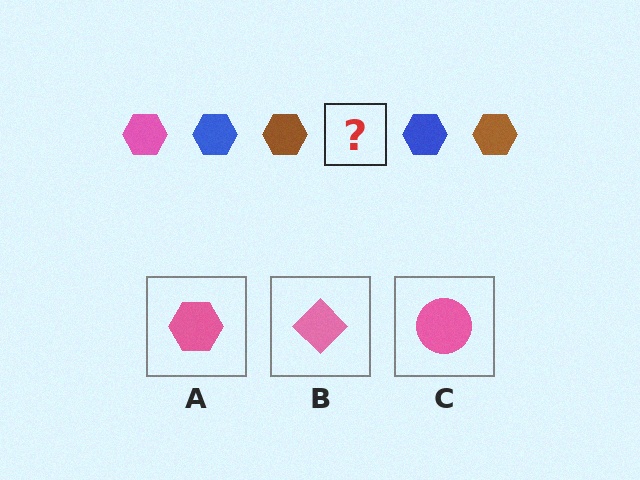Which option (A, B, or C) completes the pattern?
A.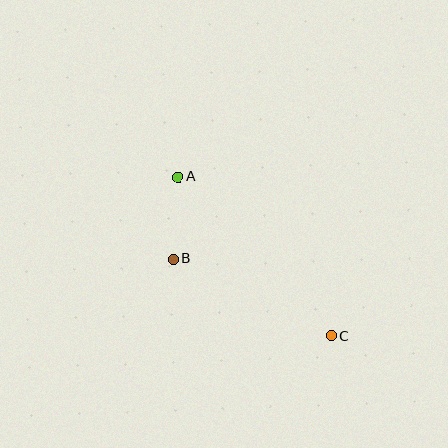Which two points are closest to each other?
Points A and B are closest to each other.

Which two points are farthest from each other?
Points A and C are farthest from each other.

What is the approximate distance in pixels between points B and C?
The distance between B and C is approximately 176 pixels.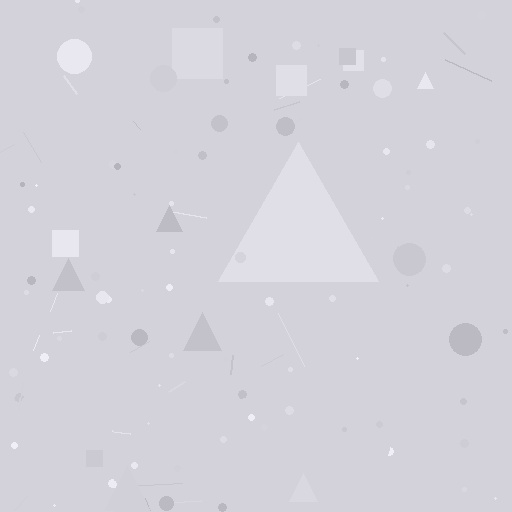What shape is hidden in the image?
A triangle is hidden in the image.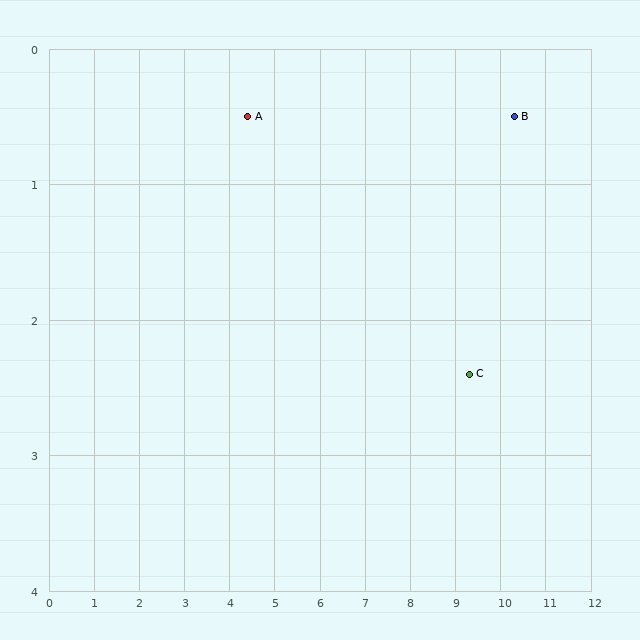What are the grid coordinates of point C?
Point C is at approximately (9.3, 2.4).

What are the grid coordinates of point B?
Point B is at approximately (10.3, 0.5).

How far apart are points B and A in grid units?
Points B and A are about 5.9 grid units apart.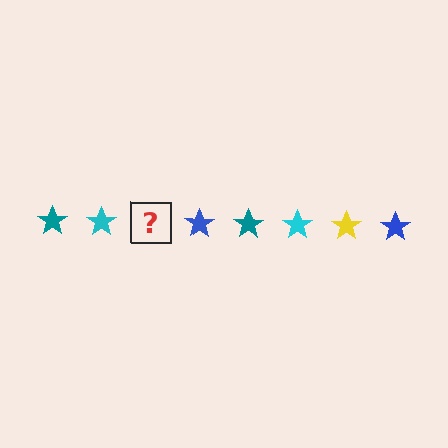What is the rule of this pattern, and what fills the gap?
The rule is that the pattern cycles through teal, cyan, yellow, blue stars. The gap should be filled with a yellow star.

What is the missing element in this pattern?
The missing element is a yellow star.